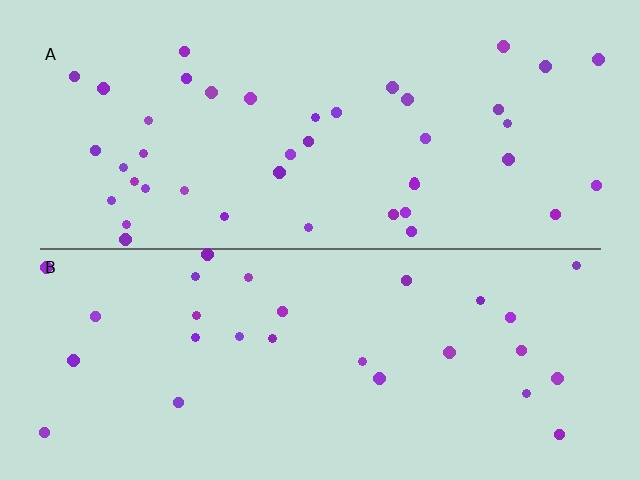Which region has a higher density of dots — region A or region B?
A (the top).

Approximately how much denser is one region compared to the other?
Approximately 1.5× — region A over region B.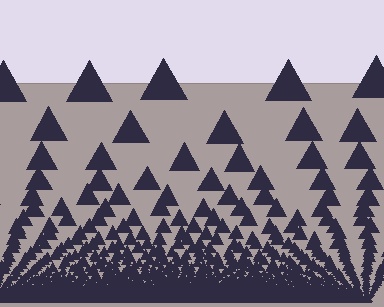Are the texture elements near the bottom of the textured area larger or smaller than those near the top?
Smaller. The gradient is inverted — elements near the bottom are smaller and denser.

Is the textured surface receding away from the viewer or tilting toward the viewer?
The surface appears to tilt toward the viewer. Texture elements get larger and sparser toward the top.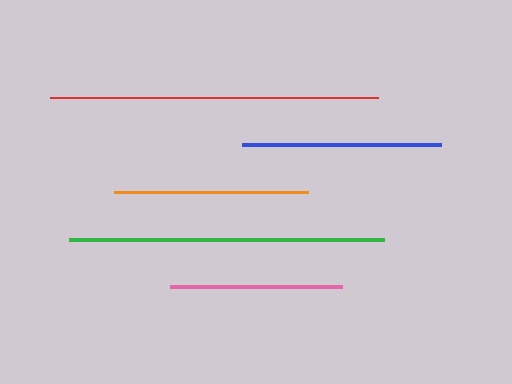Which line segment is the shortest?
The pink line is the shortest at approximately 172 pixels.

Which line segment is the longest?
The red line is the longest at approximately 328 pixels.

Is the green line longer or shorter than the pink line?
The green line is longer than the pink line.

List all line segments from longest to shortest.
From longest to shortest: red, green, blue, orange, pink.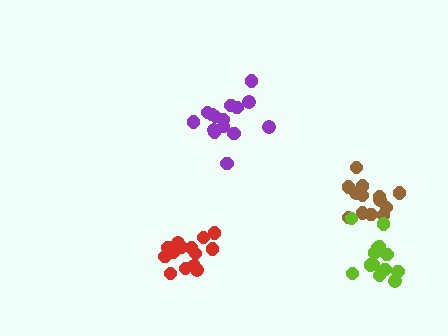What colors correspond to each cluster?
The clusters are colored: brown, purple, lime, red.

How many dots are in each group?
Group 1: 13 dots, Group 2: 15 dots, Group 3: 13 dots, Group 4: 14 dots (55 total).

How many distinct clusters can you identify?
There are 4 distinct clusters.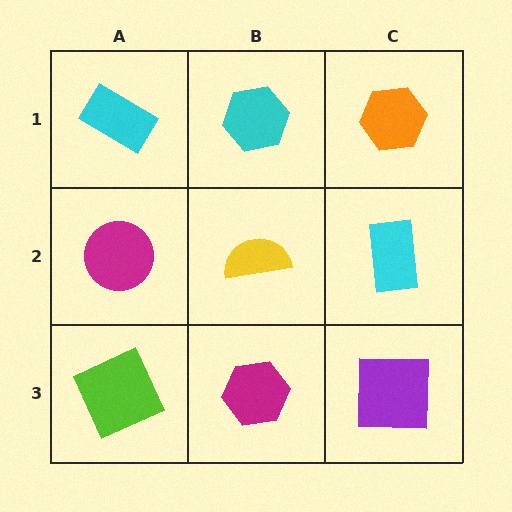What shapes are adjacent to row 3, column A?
A magenta circle (row 2, column A), a magenta hexagon (row 3, column B).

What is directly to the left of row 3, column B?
A lime square.